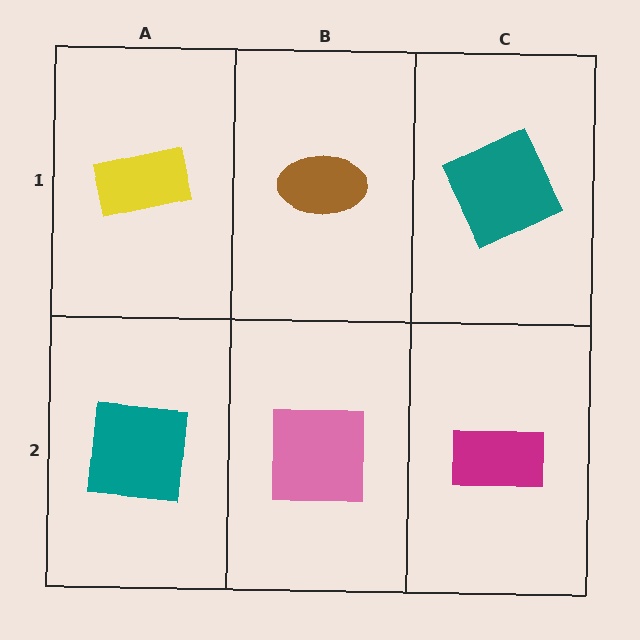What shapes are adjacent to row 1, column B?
A pink square (row 2, column B), a yellow rectangle (row 1, column A), a teal square (row 1, column C).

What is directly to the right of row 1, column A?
A brown ellipse.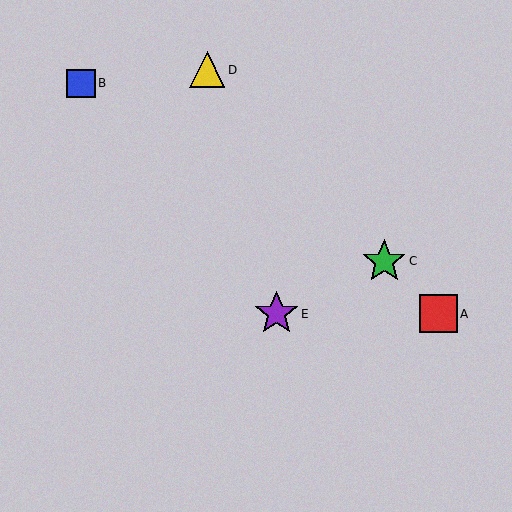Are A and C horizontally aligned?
No, A is at y≈314 and C is at y≈261.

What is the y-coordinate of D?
Object D is at y≈70.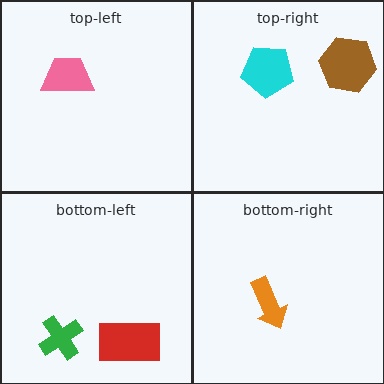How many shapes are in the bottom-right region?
1.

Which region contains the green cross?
The bottom-left region.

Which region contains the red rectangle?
The bottom-left region.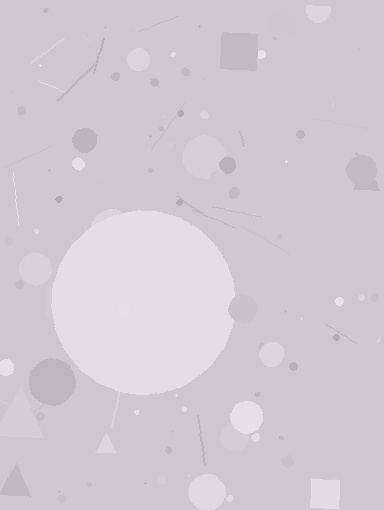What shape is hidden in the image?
A circle is hidden in the image.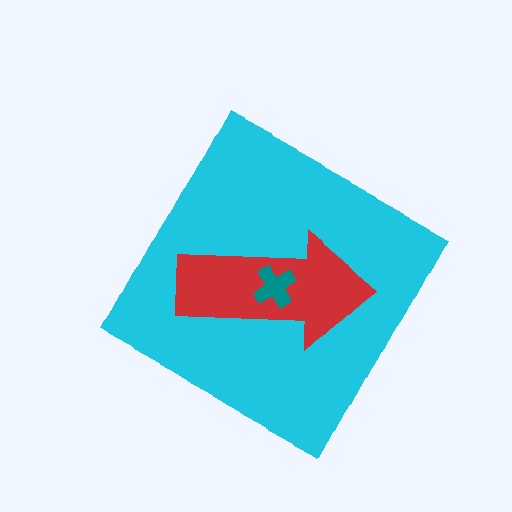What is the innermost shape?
The teal cross.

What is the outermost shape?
The cyan diamond.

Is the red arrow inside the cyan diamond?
Yes.